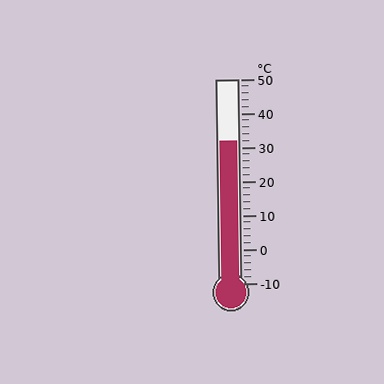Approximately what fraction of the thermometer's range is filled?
The thermometer is filled to approximately 70% of its range.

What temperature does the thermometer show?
The thermometer shows approximately 32°C.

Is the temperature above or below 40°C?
The temperature is below 40°C.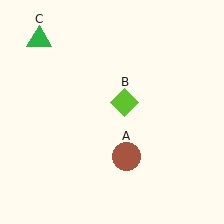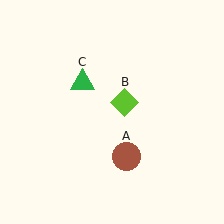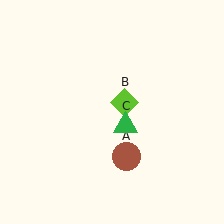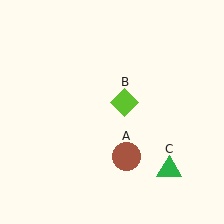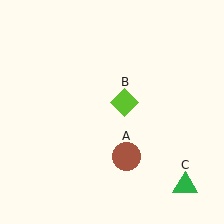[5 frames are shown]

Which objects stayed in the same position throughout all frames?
Brown circle (object A) and lime diamond (object B) remained stationary.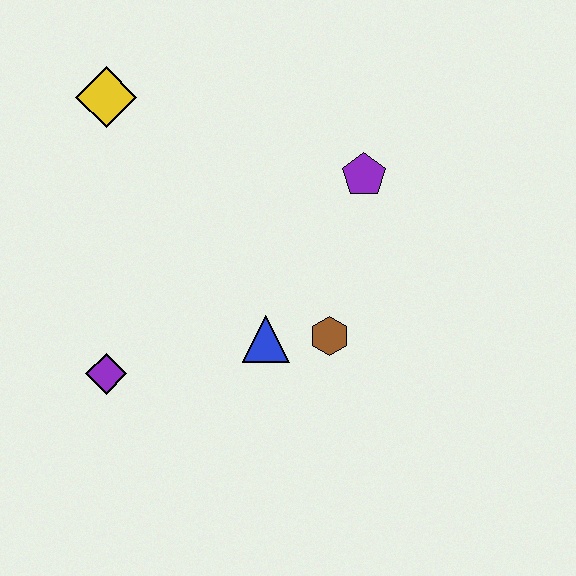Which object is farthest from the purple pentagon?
The purple diamond is farthest from the purple pentagon.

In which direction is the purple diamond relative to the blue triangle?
The purple diamond is to the left of the blue triangle.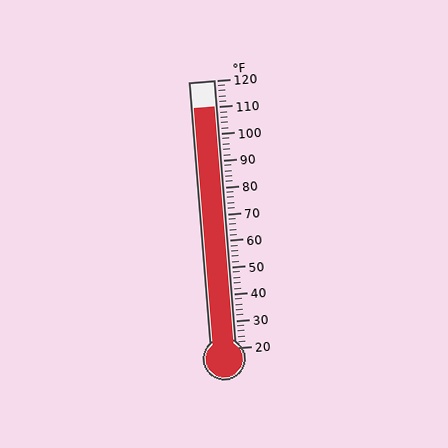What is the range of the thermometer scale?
The thermometer scale ranges from 20°F to 120°F.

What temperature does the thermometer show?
The thermometer shows approximately 110°F.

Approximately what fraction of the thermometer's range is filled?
The thermometer is filled to approximately 90% of its range.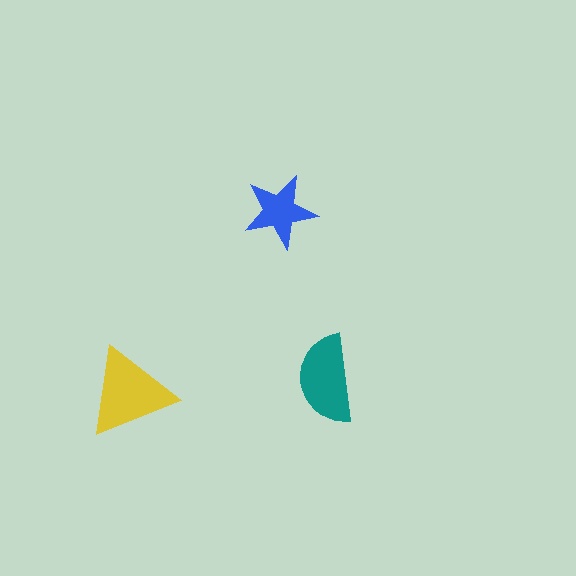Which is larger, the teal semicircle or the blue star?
The teal semicircle.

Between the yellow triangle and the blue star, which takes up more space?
The yellow triangle.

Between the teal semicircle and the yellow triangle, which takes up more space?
The yellow triangle.